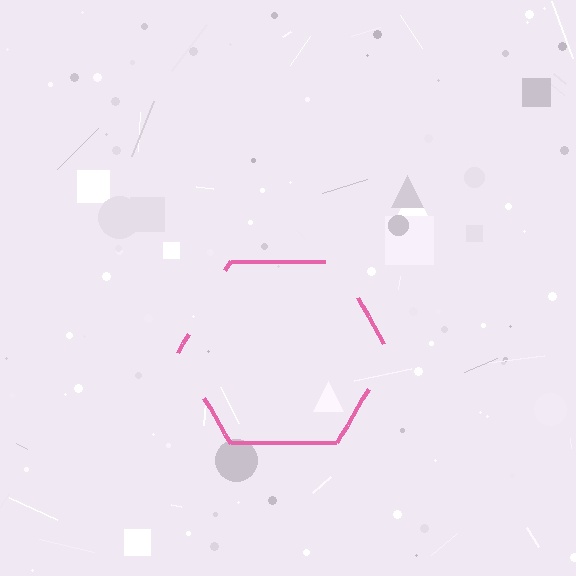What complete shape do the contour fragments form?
The contour fragments form a hexagon.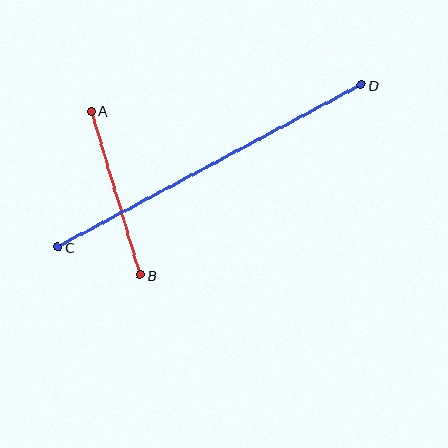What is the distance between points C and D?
The distance is approximately 344 pixels.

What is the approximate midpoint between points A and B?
The midpoint is at approximately (116, 193) pixels.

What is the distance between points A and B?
The distance is approximately 171 pixels.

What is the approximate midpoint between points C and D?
The midpoint is at approximately (209, 166) pixels.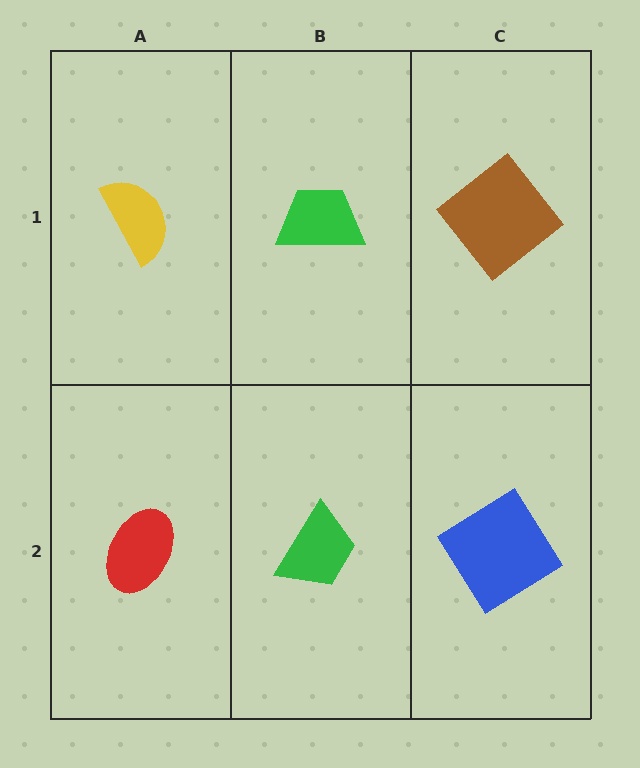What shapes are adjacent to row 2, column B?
A green trapezoid (row 1, column B), a red ellipse (row 2, column A), a blue diamond (row 2, column C).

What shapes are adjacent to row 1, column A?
A red ellipse (row 2, column A), a green trapezoid (row 1, column B).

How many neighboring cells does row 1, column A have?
2.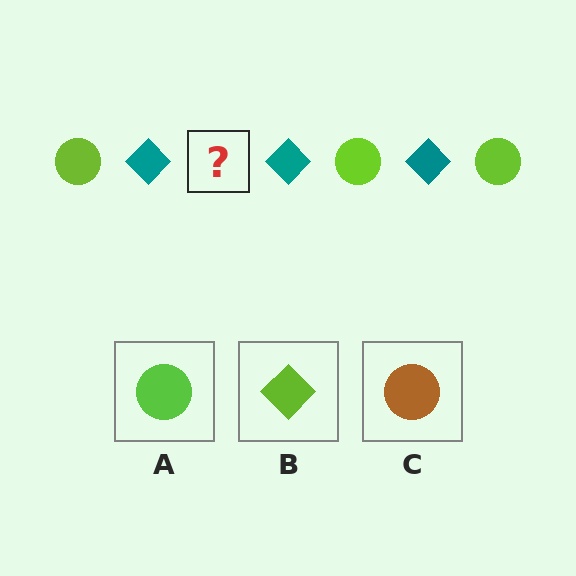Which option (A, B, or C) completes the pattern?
A.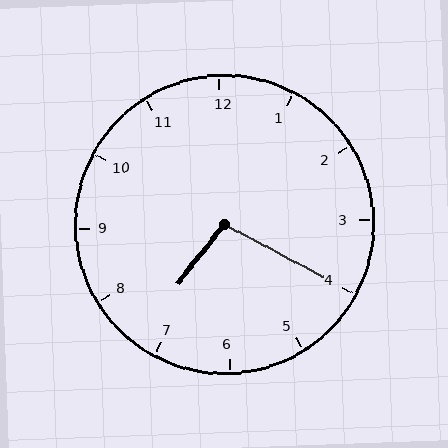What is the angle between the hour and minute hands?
Approximately 100 degrees.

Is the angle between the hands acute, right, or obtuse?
It is obtuse.